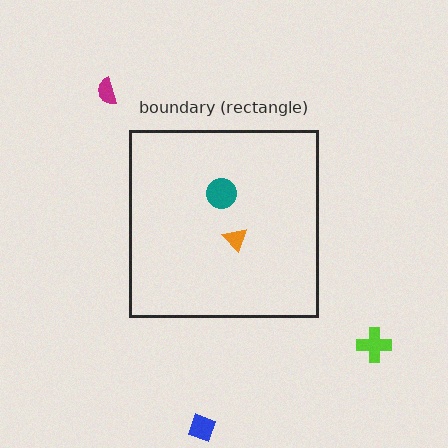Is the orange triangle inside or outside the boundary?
Inside.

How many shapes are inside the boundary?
2 inside, 3 outside.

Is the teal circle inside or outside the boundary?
Inside.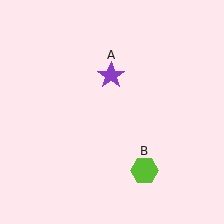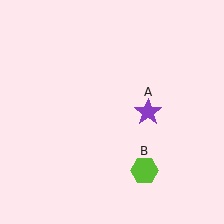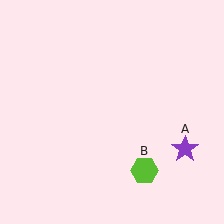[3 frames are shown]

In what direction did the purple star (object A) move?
The purple star (object A) moved down and to the right.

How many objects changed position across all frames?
1 object changed position: purple star (object A).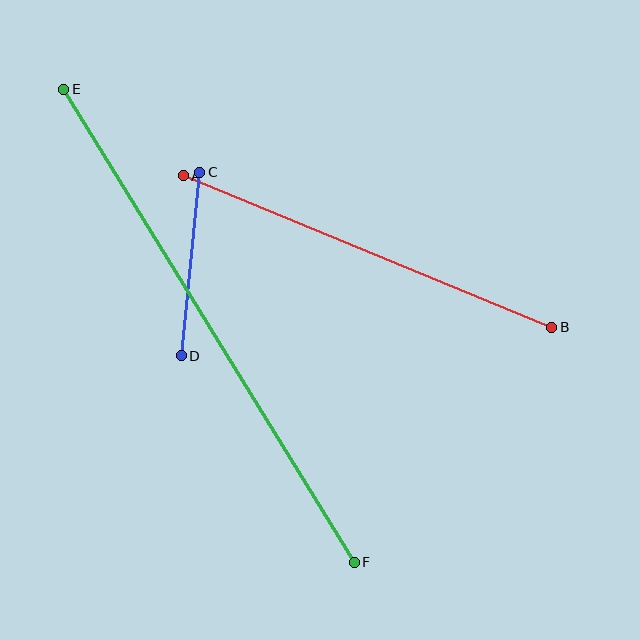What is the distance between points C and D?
The distance is approximately 184 pixels.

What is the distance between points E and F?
The distance is approximately 555 pixels.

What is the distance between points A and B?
The distance is approximately 398 pixels.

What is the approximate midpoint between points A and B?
The midpoint is at approximately (367, 251) pixels.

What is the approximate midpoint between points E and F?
The midpoint is at approximately (209, 326) pixels.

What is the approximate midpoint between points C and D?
The midpoint is at approximately (191, 264) pixels.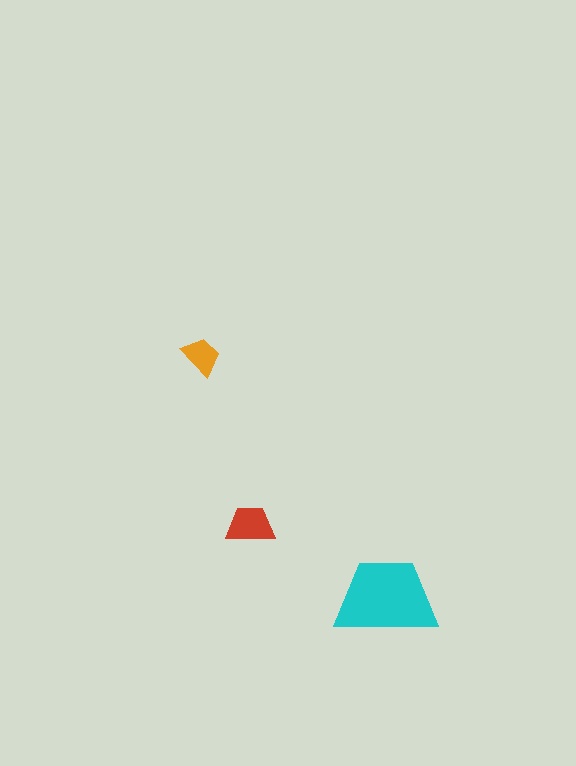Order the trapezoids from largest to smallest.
the cyan one, the red one, the orange one.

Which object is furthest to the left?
The orange trapezoid is leftmost.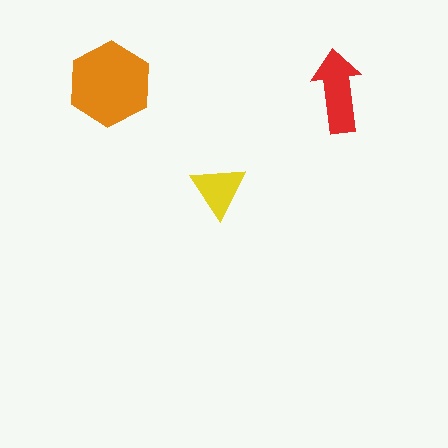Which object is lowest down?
The yellow triangle is bottommost.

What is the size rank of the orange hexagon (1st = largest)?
1st.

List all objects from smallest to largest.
The yellow triangle, the red arrow, the orange hexagon.